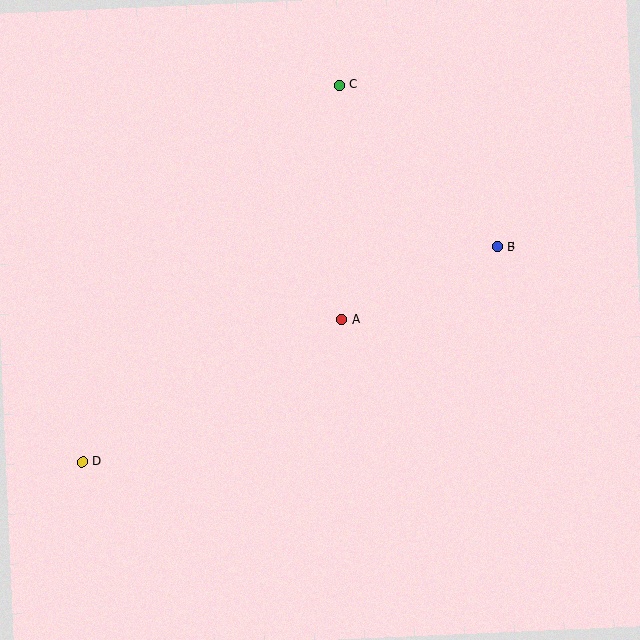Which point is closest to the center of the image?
Point A at (342, 320) is closest to the center.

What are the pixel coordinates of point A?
Point A is at (342, 320).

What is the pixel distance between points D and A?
The distance between D and A is 296 pixels.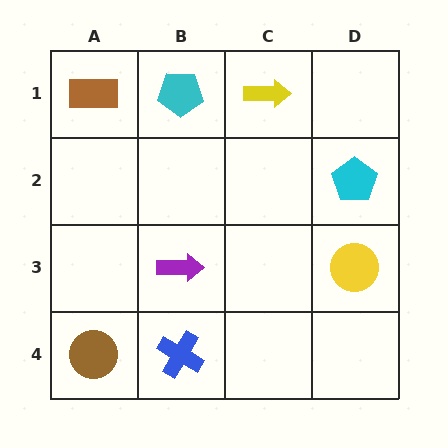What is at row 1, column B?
A cyan pentagon.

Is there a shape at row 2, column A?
No, that cell is empty.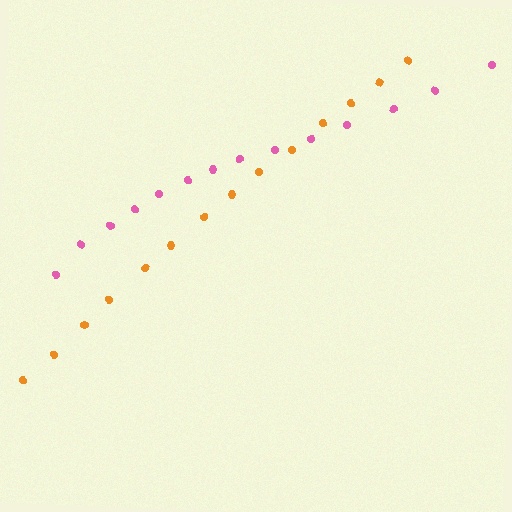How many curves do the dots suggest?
There are 2 distinct paths.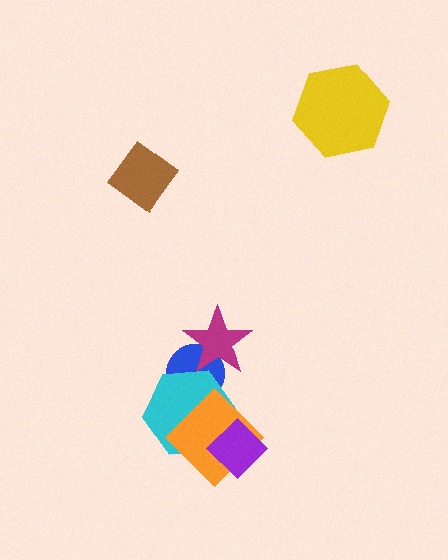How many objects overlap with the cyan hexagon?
3 objects overlap with the cyan hexagon.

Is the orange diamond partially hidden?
Yes, it is partially covered by another shape.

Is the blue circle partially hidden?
Yes, it is partially covered by another shape.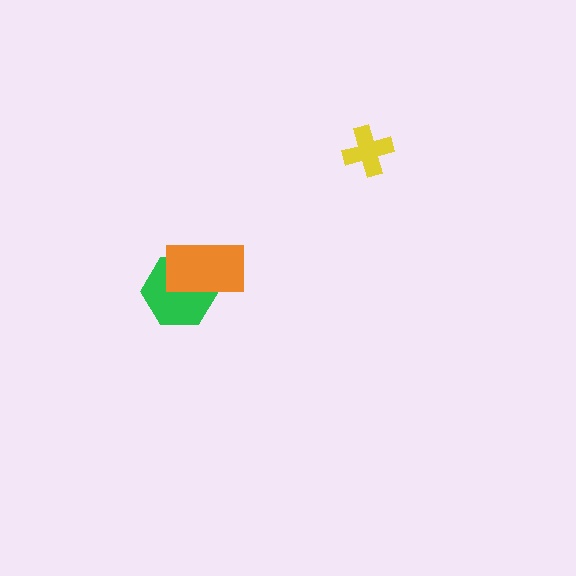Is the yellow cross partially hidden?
No, no other shape covers it.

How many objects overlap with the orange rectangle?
1 object overlaps with the orange rectangle.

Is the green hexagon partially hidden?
Yes, it is partially covered by another shape.